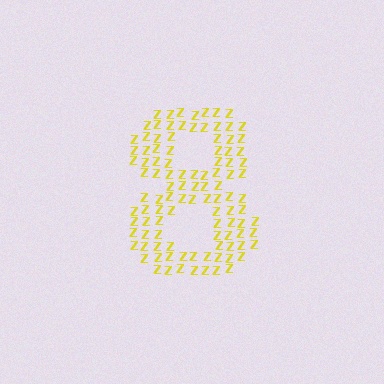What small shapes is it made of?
It is made of small letter Z's.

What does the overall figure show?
The overall figure shows the digit 8.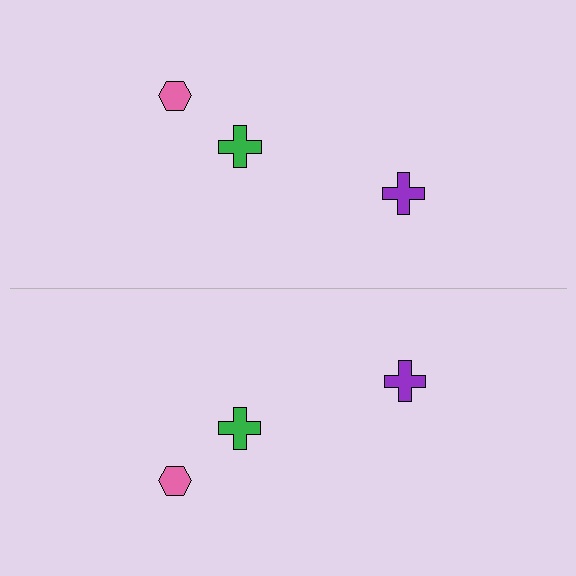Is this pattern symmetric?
Yes, this pattern has bilateral (reflection) symmetry.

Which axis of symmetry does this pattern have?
The pattern has a horizontal axis of symmetry running through the center of the image.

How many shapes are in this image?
There are 6 shapes in this image.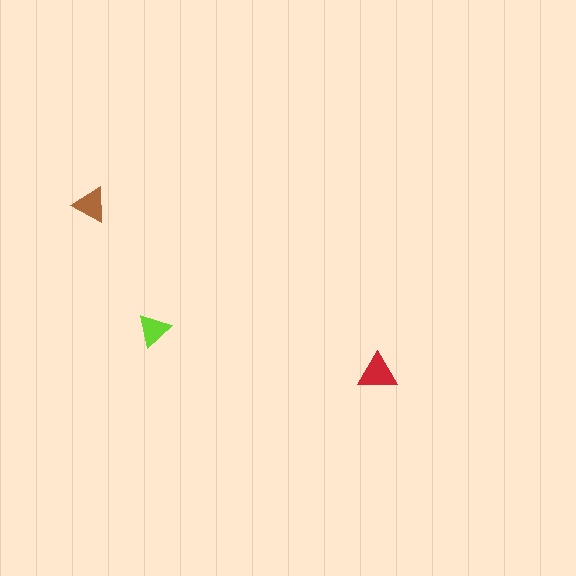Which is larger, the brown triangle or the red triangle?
The red one.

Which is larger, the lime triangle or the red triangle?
The red one.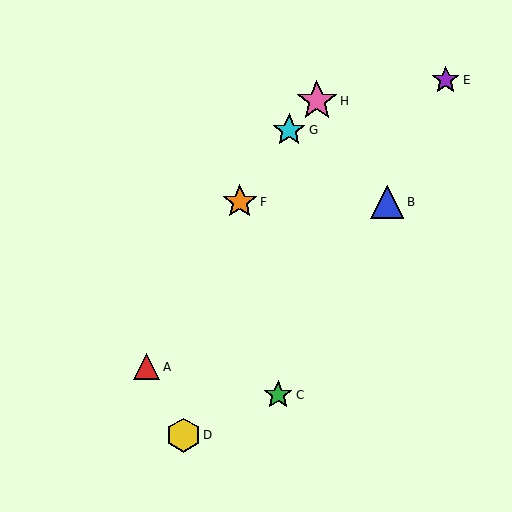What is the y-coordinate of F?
Object F is at y≈202.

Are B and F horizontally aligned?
Yes, both are at y≈202.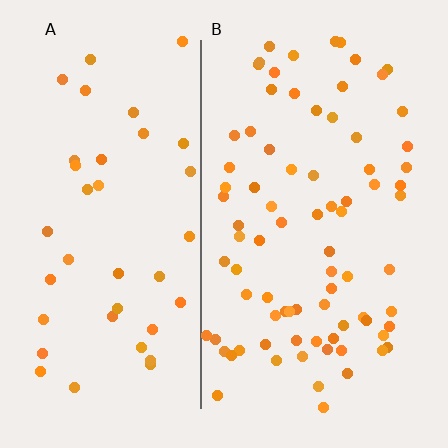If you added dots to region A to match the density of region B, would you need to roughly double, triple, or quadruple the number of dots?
Approximately double.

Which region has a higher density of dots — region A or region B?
B (the right).